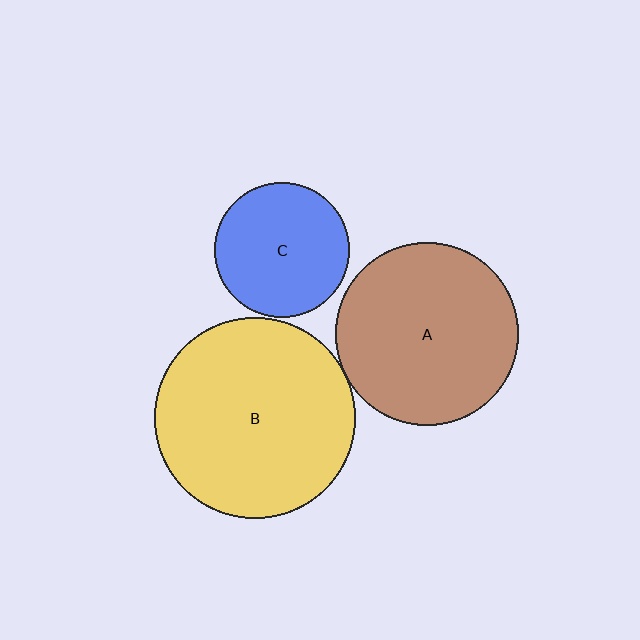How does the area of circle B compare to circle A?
Approximately 1.2 times.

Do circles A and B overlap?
Yes.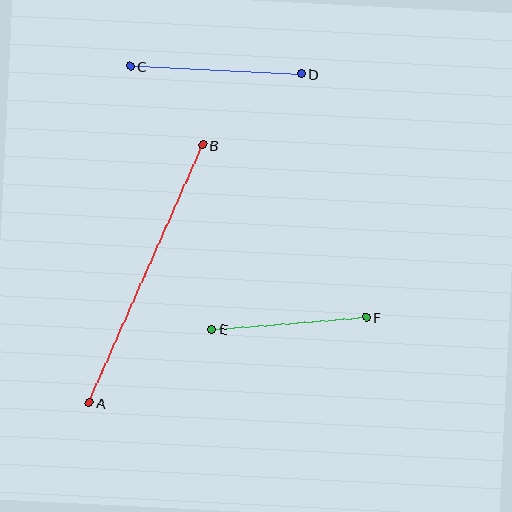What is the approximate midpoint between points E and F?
The midpoint is at approximately (289, 323) pixels.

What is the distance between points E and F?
The distance is approximately 155 pixels.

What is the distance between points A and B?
The distance is approximately 282 pixels.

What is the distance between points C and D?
The distance is approximately 171 pixels.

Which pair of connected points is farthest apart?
Points A and B are farthest apart.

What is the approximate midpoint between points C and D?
The midpoint is at approximately (216, 70) pixels.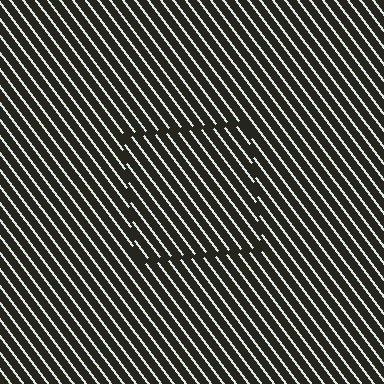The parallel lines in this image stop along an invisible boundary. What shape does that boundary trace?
An illusory square. The interior of the shape contains the same grating, shifted by half a period — the contour is defined by the phase discontinuity where line-ends from the inner and outer gratings abut.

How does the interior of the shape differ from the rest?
The interior of the shape contains the same grating, shifted by half a period — the contour is defined by the phase discontinuity where line-ends from the inner and outer gratings abut.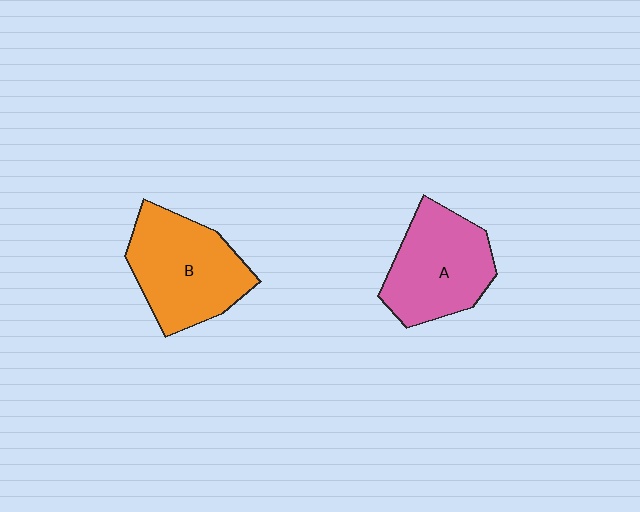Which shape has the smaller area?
Shape A (pink).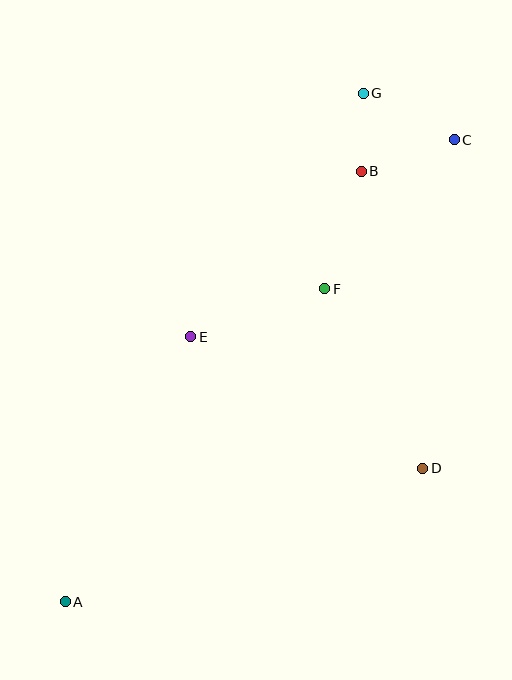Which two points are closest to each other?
Points B and G are closest to each other.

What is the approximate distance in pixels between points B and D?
The distance between B and D is approximately 303 pixels.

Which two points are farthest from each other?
Points A and C are farthest from each other.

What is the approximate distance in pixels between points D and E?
The distance between D and E is approximately 267 pixels.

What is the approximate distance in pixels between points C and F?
The distance between C and F is approximately 197 pixels.